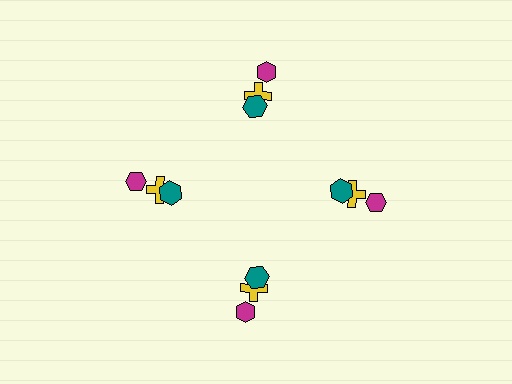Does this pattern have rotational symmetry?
Yes, this pattern has 4-fold rotational symmetry. It looks the same after rotating 90 degrees around the center.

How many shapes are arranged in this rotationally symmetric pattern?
There are 12 shapes, arranged in 4 groups of 3.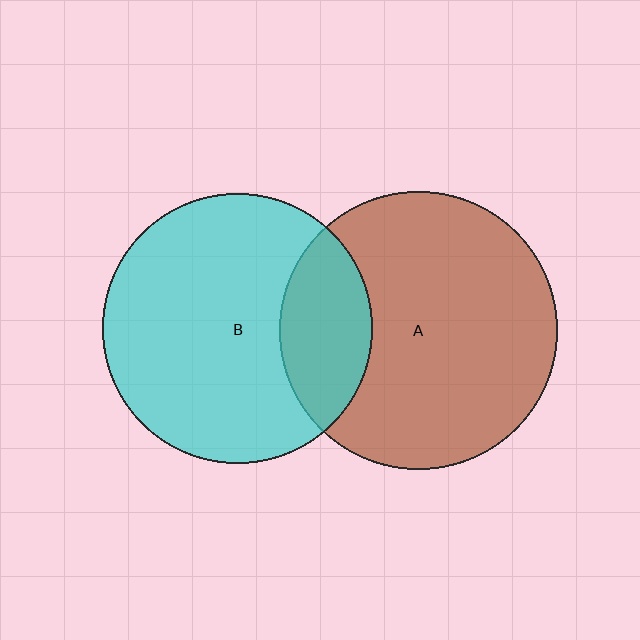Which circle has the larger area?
Circle A (brown).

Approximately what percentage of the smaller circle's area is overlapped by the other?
Approximately 25%.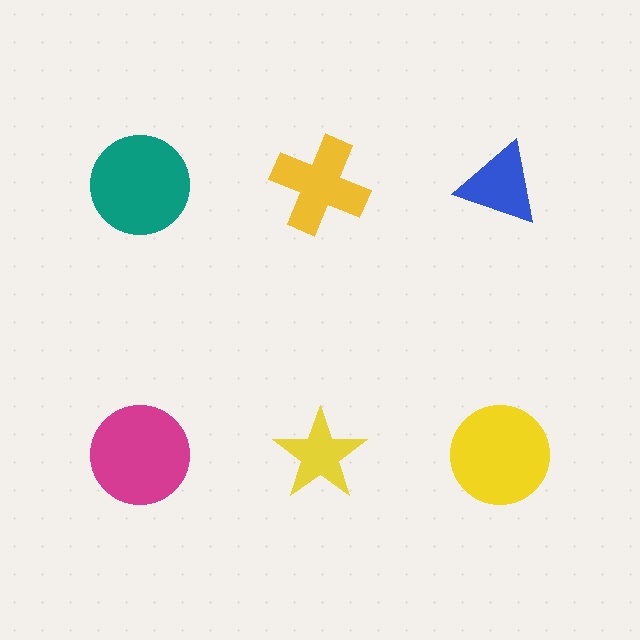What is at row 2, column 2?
A yellow star.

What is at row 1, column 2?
A yellow cross.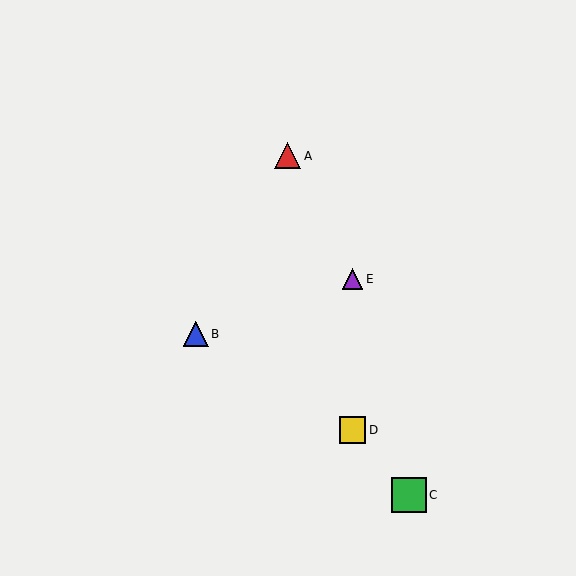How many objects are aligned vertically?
2 objects (D, E) are aligned vertically.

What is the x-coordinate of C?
Object C is at x≈409.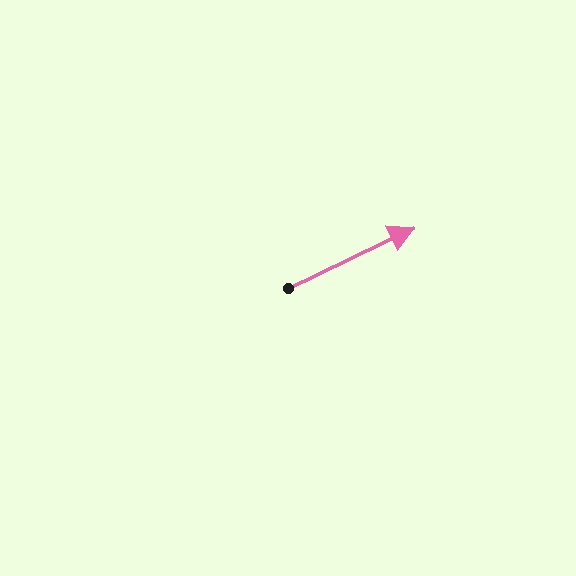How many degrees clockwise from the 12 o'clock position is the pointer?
Approximately 64 degrees.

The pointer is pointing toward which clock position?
Roughly 2 o'clock.